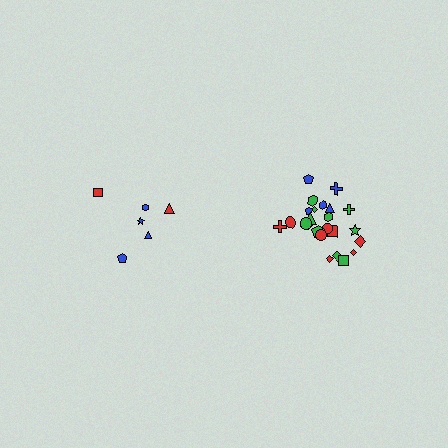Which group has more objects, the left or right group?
The right group.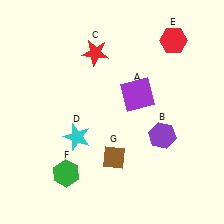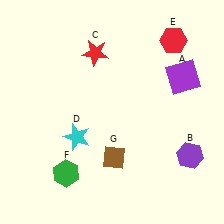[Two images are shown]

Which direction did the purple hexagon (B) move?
The purple hexagon (B) moved right.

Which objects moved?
The objects that moved are: the purple square (A), the purple hexagon (B).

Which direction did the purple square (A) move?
The purple square (A) moved right.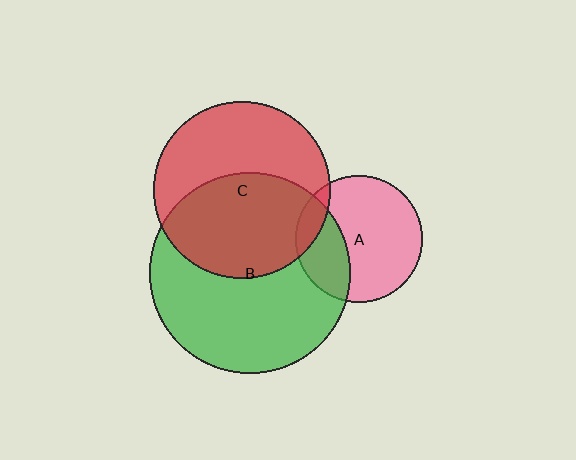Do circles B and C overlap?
Yes.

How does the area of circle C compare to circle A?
Approximately 1.9 times.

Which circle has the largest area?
Circle B (green).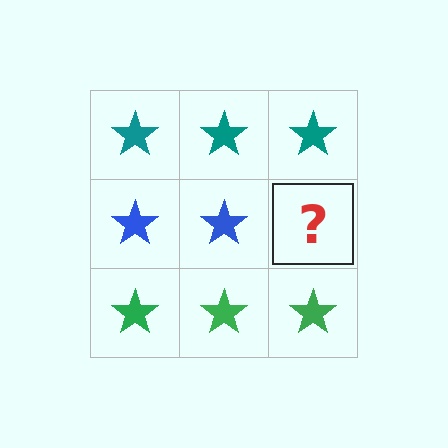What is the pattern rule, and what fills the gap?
The rule is that each row has a consistent color. The gap should be filled with a blue star.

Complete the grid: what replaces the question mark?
The question mark should be replaced with a blue star.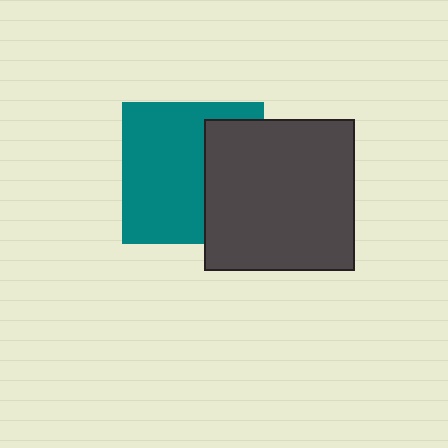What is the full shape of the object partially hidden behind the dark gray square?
The partially hidden object is a teal square.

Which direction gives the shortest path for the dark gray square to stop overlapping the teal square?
Moving right gives the shortest separation.